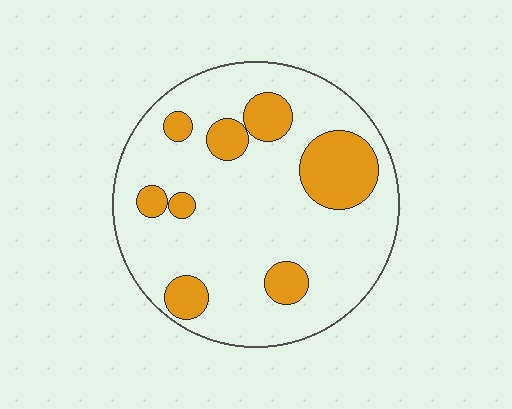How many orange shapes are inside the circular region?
8.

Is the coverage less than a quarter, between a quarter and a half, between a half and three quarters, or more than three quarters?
Less than a quarter.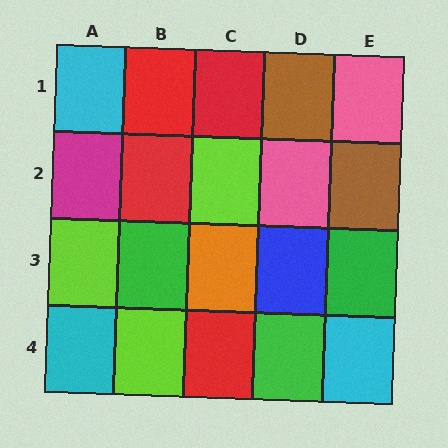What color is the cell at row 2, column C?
Lime.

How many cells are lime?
3 cells are lime.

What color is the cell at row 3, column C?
Orange.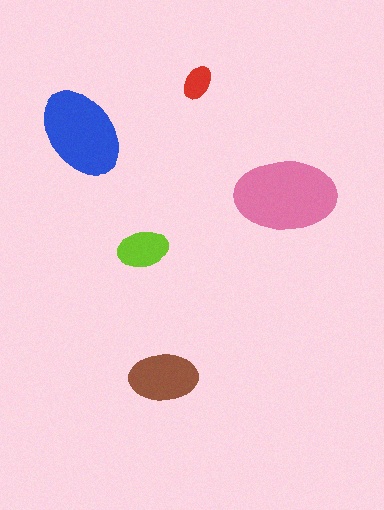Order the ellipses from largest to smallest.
the pink one, the blue one, the brown one, the lime one, the red one.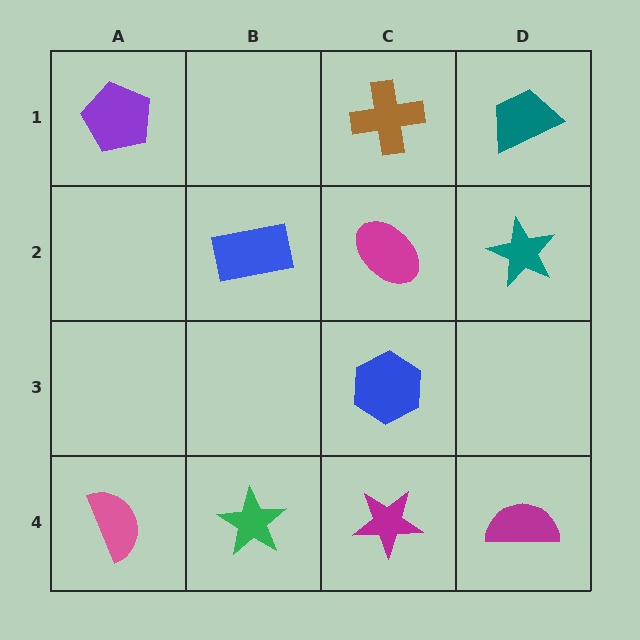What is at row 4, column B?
A green star.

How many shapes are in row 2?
3 shapes.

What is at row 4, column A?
A pink semicircle.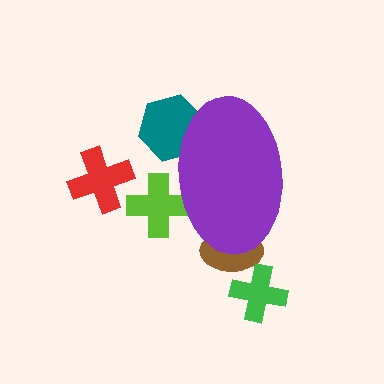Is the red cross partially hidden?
No, the red cross is fully visible.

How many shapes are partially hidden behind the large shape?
3 shapes are partially hidden.